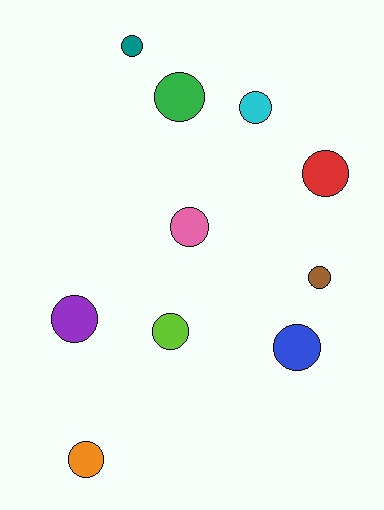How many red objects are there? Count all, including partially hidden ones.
There is 1 red object.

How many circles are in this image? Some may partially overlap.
There are 10 circles.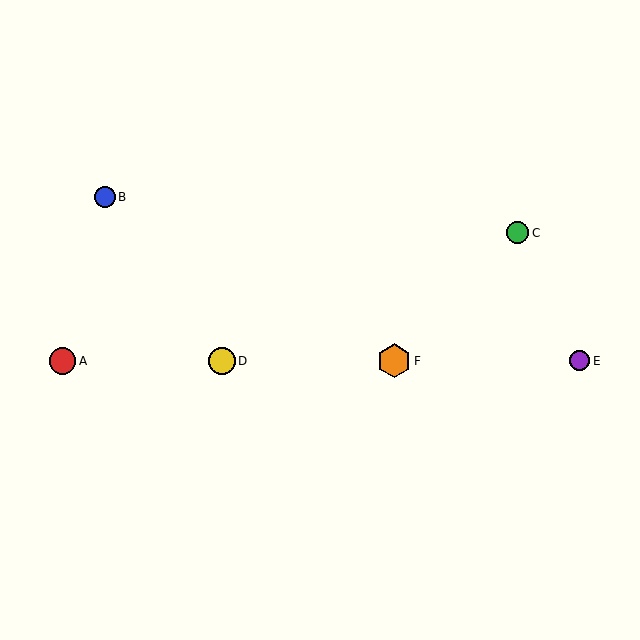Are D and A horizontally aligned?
Yes, both are at y≈361.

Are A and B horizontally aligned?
No, A is at y≈361 and B is at y≈197.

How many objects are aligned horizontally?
4 objects (A, D, E, F) are aligned horizontally.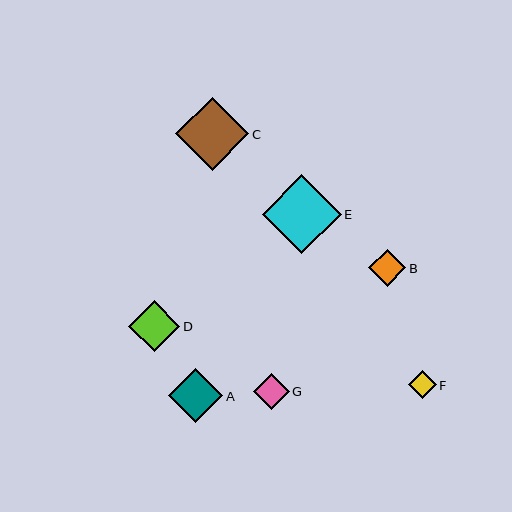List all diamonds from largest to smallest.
From largest to smallest: E, C, A, D, B, G, F.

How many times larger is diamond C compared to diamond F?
Diamond C is approximately 2.6 times the size of diamond F.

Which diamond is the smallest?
Diamond F is the smallest with a size of approximately 28 pixels.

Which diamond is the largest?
Diamond E is the largest with a size of approximately 79 pixels.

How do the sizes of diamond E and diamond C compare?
Diamond E and diamond C are approximately the same size.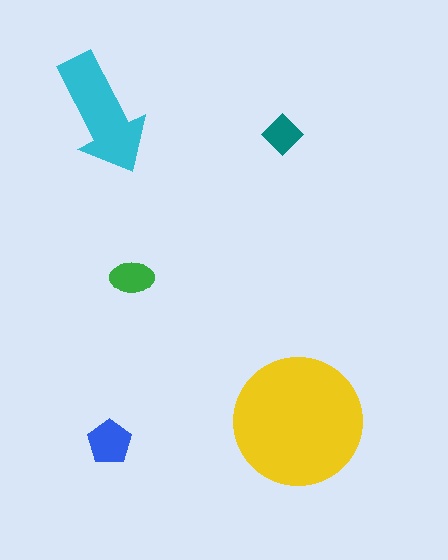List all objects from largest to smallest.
The yellow circle, the cyan arrow, the blue pentagon, the green ellipse, the teal diamond.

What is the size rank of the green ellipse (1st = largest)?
4th.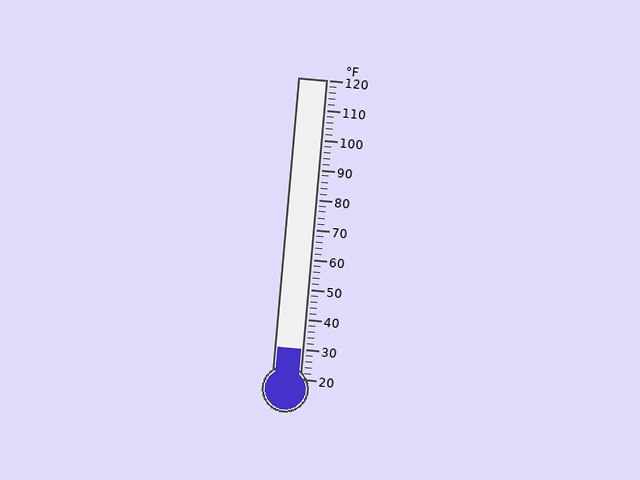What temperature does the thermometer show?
The thermometer shows approximately 30°F.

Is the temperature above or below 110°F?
The temperature is below 110°F.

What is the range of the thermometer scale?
The thermometer scale ranges from 20°F to 120°F.